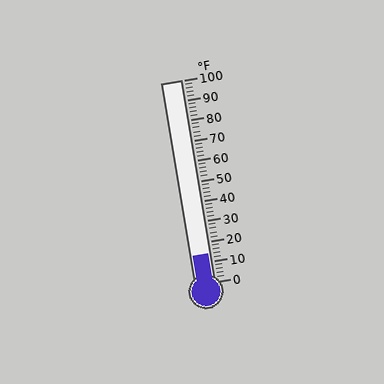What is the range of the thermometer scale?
The thermometer scale ranges from 0°F to 100°F.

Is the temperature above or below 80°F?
The temperature is below 80°F.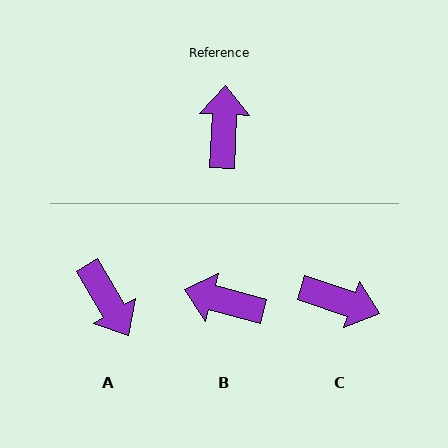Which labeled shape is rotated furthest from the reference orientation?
A, about 147 degrees away.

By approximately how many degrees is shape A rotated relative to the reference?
Approximately 147 degrees clockwise.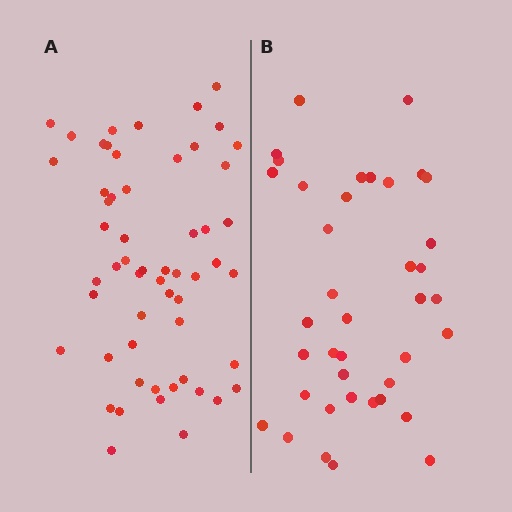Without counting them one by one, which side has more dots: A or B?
Region A (the left region) has more dots.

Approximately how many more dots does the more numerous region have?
Region A has approximately 15 more dots than region B.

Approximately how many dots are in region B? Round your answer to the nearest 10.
About 40 dots. (The exact count is 39, which rounds to 40.)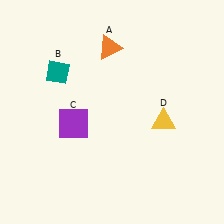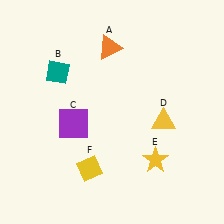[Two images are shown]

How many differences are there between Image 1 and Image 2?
There are 2 differences between the two images.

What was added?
A yellow star (E), a yellow diamond (F) were added in Image 2.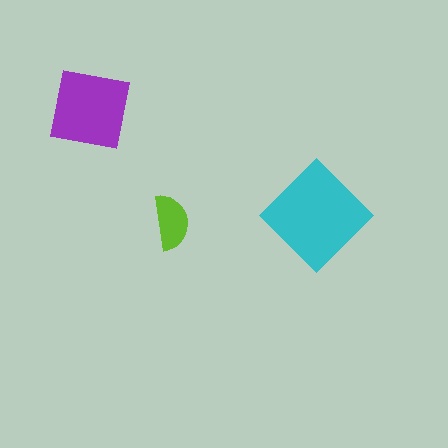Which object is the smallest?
The lime semicircle.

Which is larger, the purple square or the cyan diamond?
The cyan diamond.